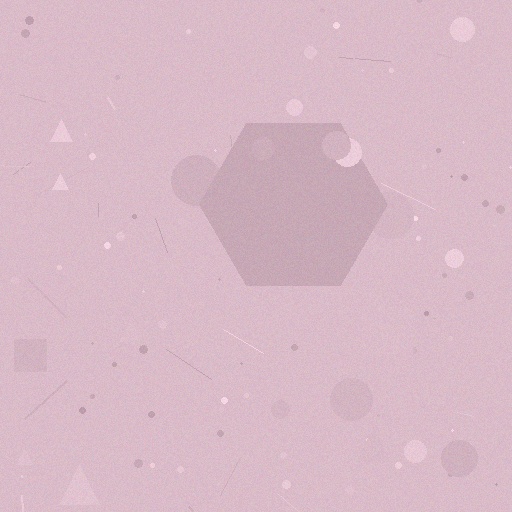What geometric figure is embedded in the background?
A hexagon is embedded in the background.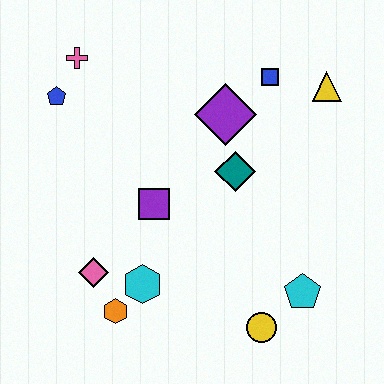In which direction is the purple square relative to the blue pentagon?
The purple square is below the blue pentagon.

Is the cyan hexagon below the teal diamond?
Yes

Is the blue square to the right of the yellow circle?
Yes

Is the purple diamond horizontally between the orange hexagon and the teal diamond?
Yes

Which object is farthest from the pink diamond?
The yellow triangle is farthest from the pink diamond.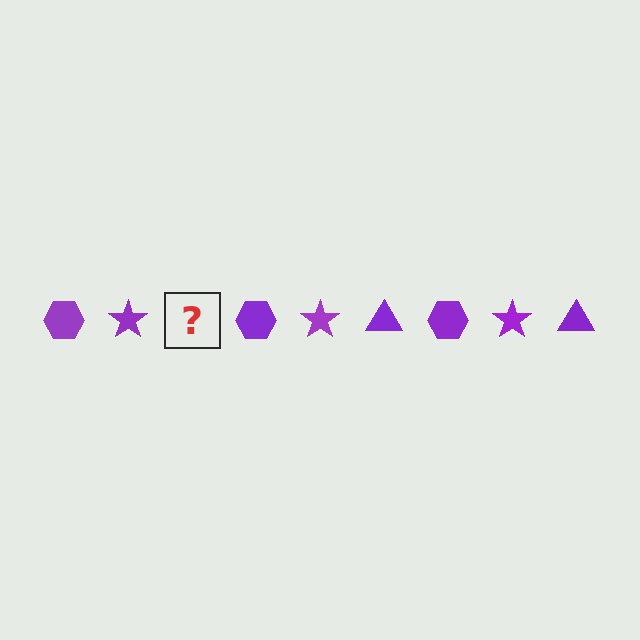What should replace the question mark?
The question mark should be replaced with a purple triangle.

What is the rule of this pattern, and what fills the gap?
The rule is that the pattern cycles through hexagon, star, triangle shapes in purple. The gap should be filled with a purple triangle.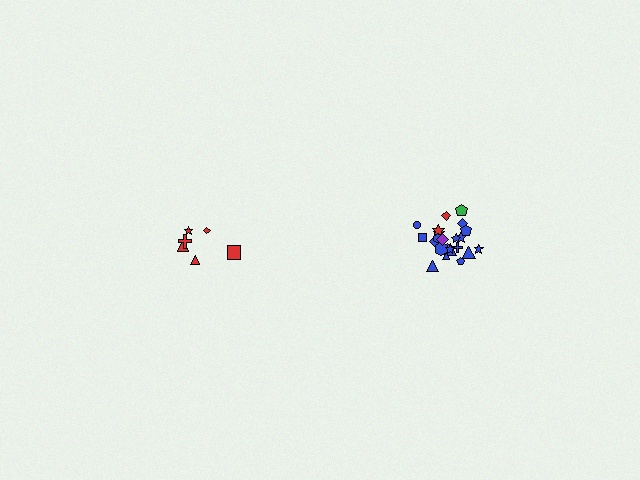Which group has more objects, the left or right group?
The right group.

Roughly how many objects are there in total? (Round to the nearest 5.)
Roughly 30 objects in total.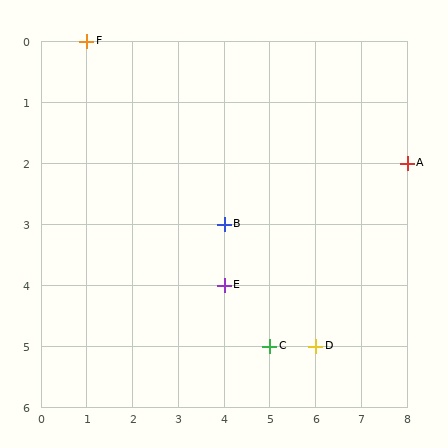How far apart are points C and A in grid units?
Points C and A are 3 columns and 3 rows apart (about 4.2 grid units diagonally).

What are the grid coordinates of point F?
Point F is at grid coordinates (1, 0).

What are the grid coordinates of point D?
Point D is at grid coordinates (6, 5).